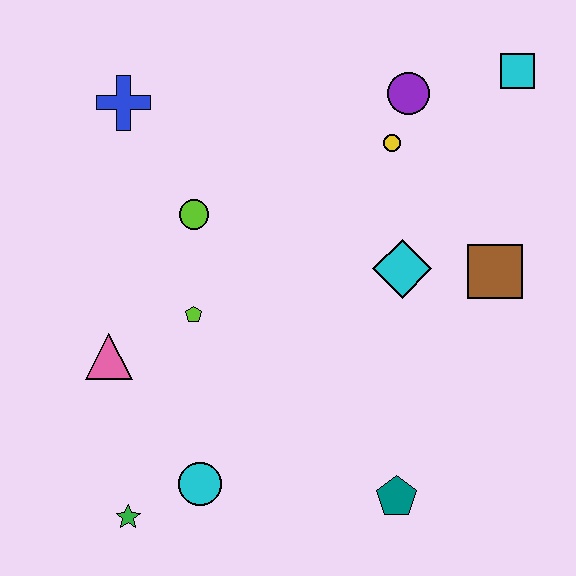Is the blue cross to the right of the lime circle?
No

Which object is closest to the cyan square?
The purple circle is closest to the cyan square.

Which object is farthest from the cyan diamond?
The green star is farthest from the cyan diamond.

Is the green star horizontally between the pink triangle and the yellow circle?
Yes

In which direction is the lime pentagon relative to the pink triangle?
The lime pentagon is to the right of the pink triangle.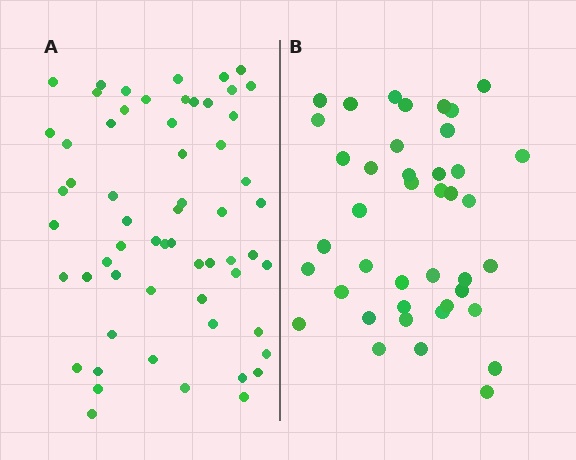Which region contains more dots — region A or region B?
Region A (the left region) has more dots.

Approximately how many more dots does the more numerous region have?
Region A has approximately 20 more dots than region B.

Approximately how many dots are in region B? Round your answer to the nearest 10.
About 40 dots. (The exact count is 41, which rounds to 40.)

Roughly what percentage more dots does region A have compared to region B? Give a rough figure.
About 45% more.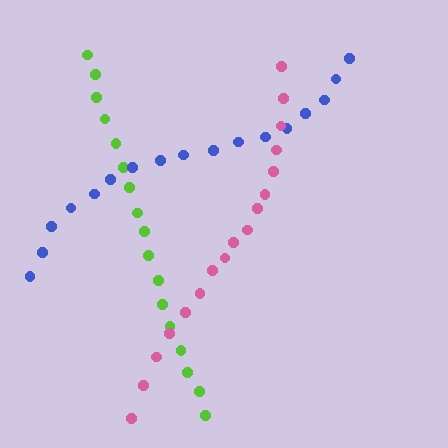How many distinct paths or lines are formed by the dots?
There are 3 distinct paths.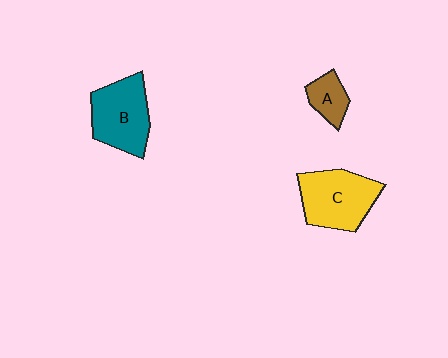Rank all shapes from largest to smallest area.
From largest to smallest: C (yellow), B (teal), A (brown).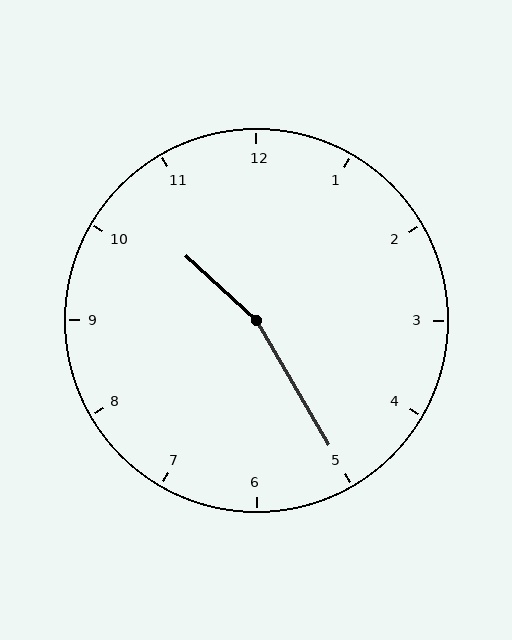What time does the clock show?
10:25.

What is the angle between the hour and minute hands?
Approximately 162 degrees.